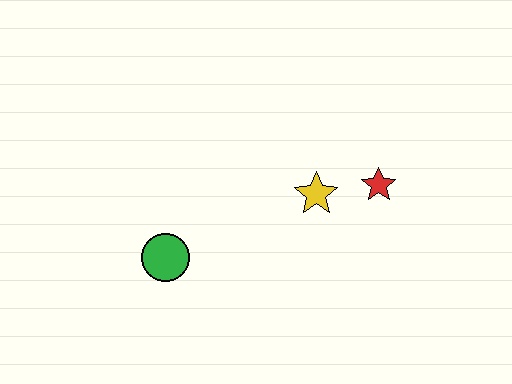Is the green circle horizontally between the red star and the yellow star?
No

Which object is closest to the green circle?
The yellow star is closest to the green circle.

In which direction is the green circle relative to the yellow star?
The green circle is to the left of the yellow star.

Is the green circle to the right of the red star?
No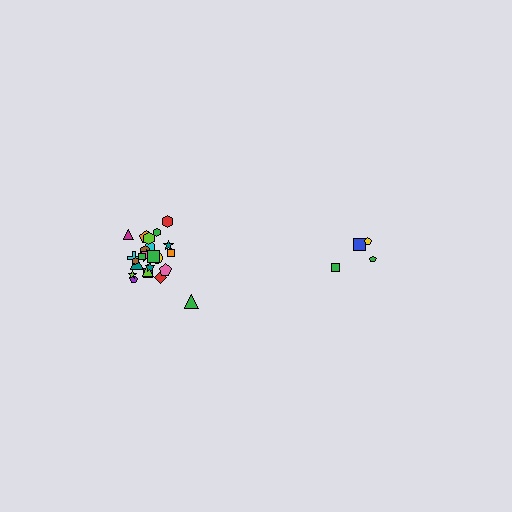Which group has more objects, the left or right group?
The left group.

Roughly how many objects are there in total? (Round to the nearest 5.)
Roughly 30 objects in total.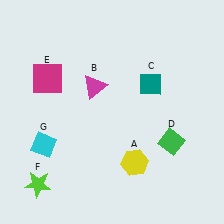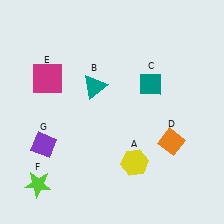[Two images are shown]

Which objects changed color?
B changed from magenta to teal. D changed from green to orange. G changed from cyan to purple.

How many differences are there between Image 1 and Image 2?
There are 3 differences between the two images.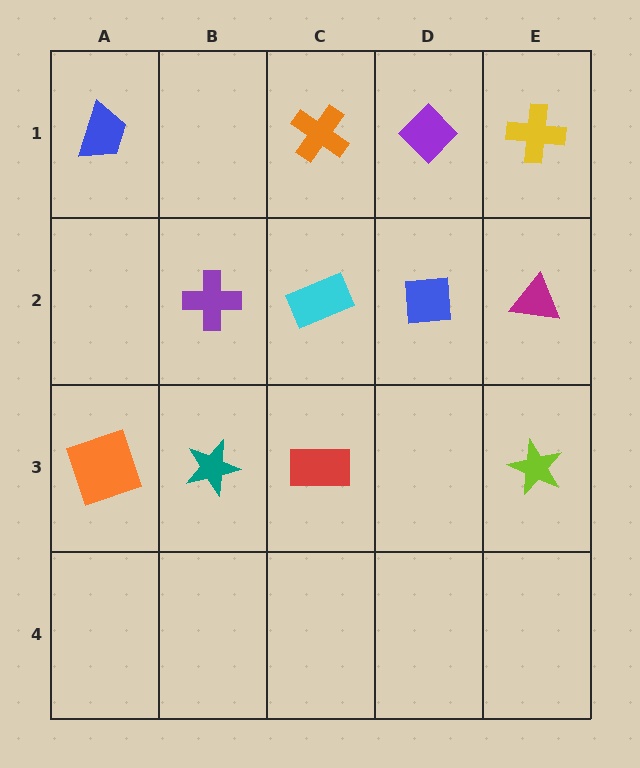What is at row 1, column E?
A yellow cross.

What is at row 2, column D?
A blue square.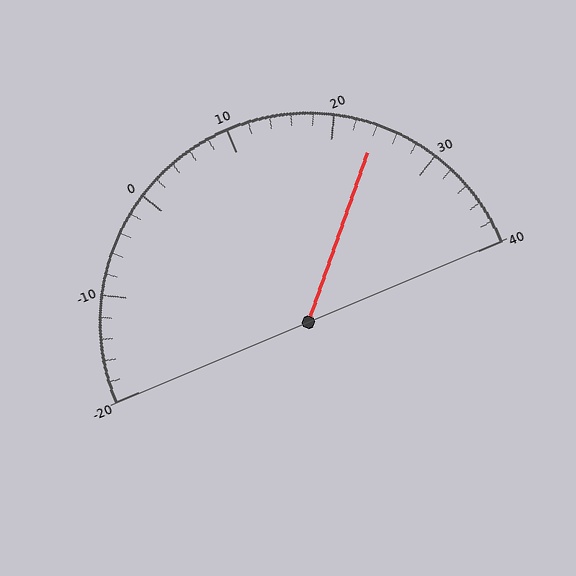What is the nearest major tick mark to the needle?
The nearest major tick mark is 20.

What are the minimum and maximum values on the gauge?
The gauge ranges from -20 to 40.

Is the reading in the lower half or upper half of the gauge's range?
The reading is in the upper half of the range (-20 to 40).